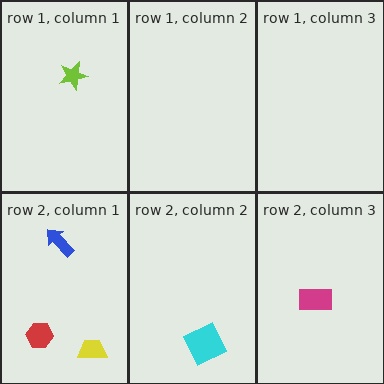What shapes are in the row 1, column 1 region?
The lime star.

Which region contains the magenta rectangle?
The row 2, column 3 region.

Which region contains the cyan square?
The row 2, column 2 region.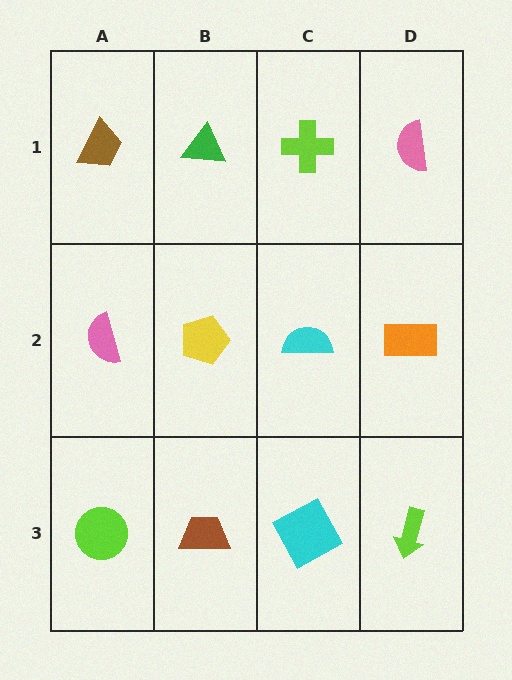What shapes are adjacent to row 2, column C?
A lime cross (row 1, column C), a cyan square (row 3, column C), a yellow pentagon (row 2, column B), an orange rectangle (row 2, column D).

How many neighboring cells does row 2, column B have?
4.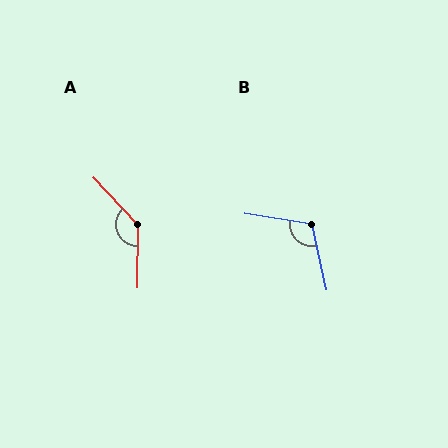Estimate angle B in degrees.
Approximately 112 degrees.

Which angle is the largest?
A, at approximately 137 degrees.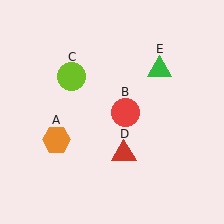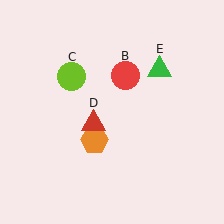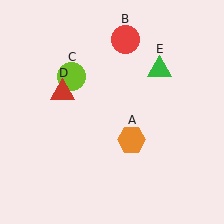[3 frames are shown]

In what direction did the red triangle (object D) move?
The red triangle (object D) moved up and to the left.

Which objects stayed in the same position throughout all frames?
Lime circle (object C) and green triangle (object E) remained stationary.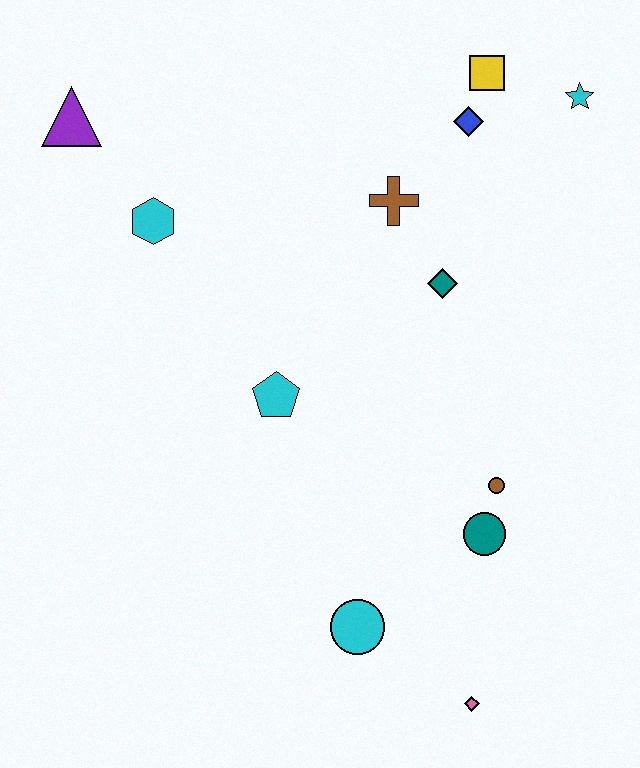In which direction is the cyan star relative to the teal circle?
The cyan star is above the teal circle.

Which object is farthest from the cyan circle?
The purple triangle is farthest from the cyan circle.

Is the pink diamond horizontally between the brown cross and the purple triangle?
No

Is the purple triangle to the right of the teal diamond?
No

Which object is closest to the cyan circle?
The pink diamond is closest to the cyan circle.